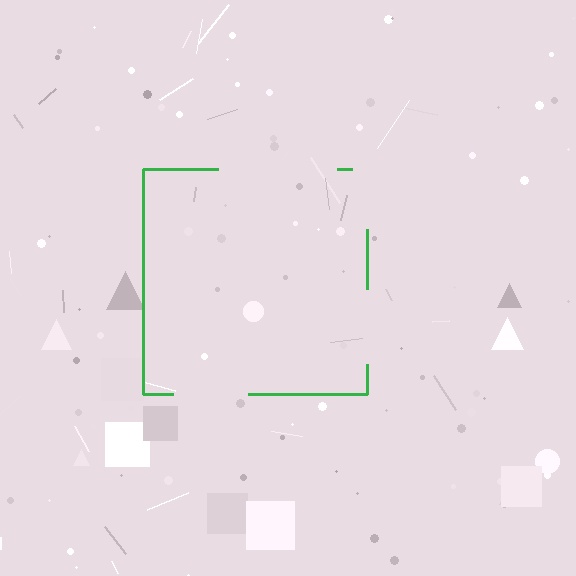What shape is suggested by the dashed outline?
The dashed outline suggests a square.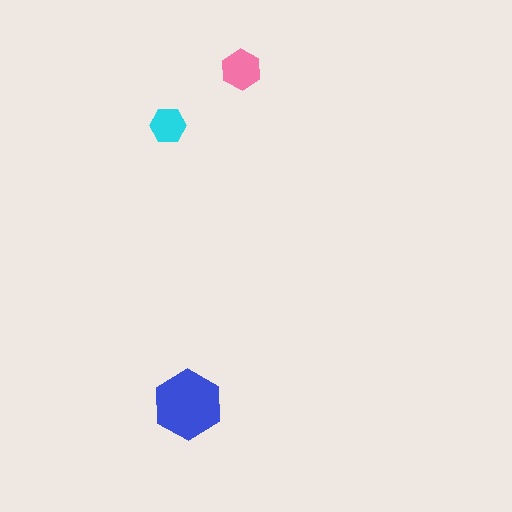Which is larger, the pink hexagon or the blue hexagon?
The blue one.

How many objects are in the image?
There are 3 objects in the image.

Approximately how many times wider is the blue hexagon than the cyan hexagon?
About 2 times wider.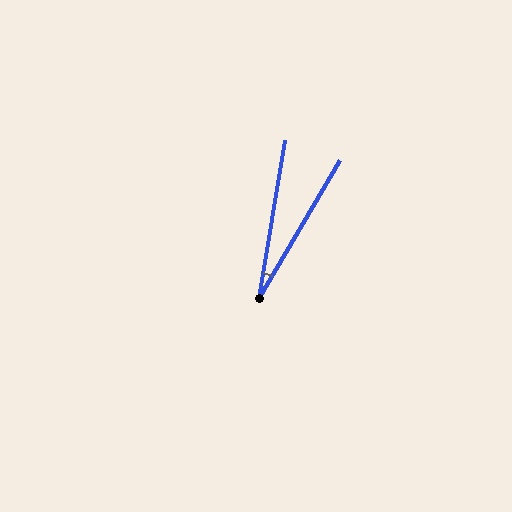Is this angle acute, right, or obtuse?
It is acute.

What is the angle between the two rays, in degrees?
Approximately 21 degrees.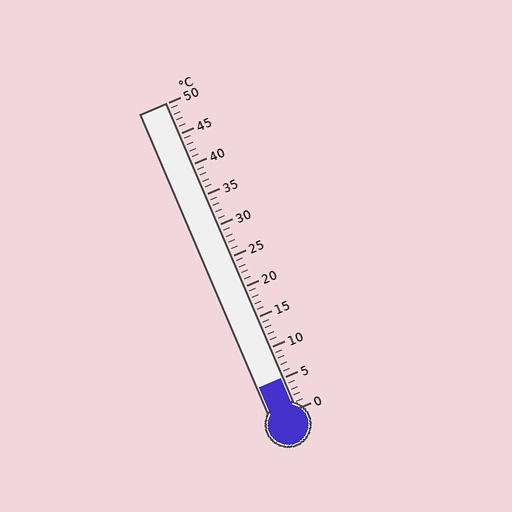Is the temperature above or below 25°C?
The temperature is below 25°C.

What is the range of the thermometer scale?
The thermometer scale ranges from 0°C to 50°C.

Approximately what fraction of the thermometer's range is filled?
The thermometer is filled to approximately 10% of its range.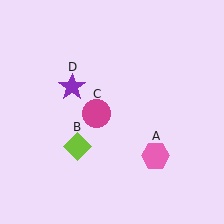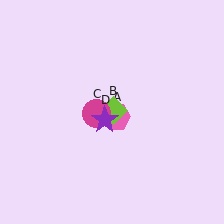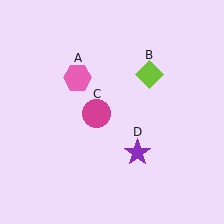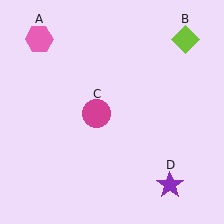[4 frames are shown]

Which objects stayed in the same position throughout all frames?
Magenta circle (object C) remained stationary.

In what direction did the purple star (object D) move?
The purple star (object D) moved down and to the right.